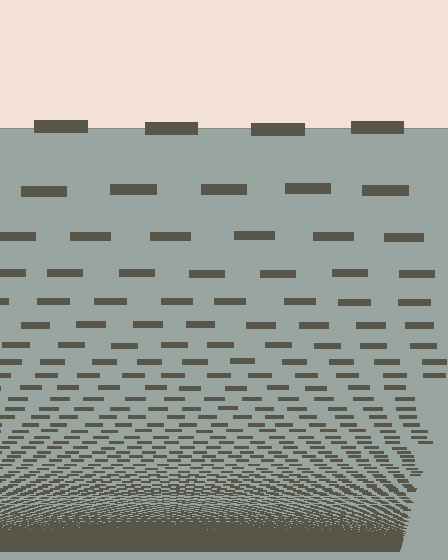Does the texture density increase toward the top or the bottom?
Density increases toward the bottom.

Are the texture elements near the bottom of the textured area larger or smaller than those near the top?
Smaller. The gradient is inverted — elements near the bottom are smaller and denser.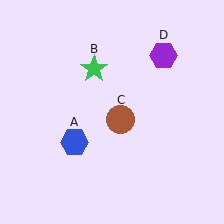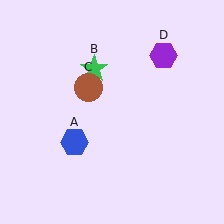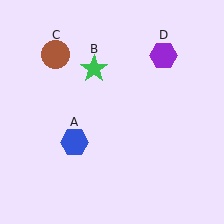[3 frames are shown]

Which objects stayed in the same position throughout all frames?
Blue hexagon (object A) and green star (object B) and purple hexagon (object D) remained stationary.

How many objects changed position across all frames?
1 object changed position: brown circle (object C).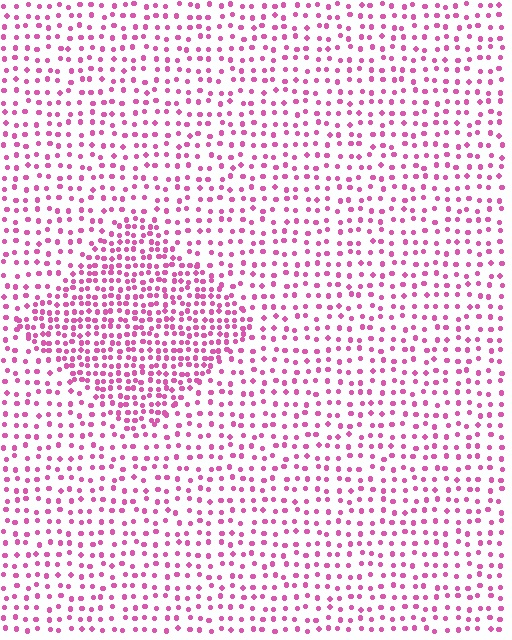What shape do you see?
I see a diamond.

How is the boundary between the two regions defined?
The boundary is defined by a change in element density (approximately 2.0x ratio). All elements are the same color, size, and shape.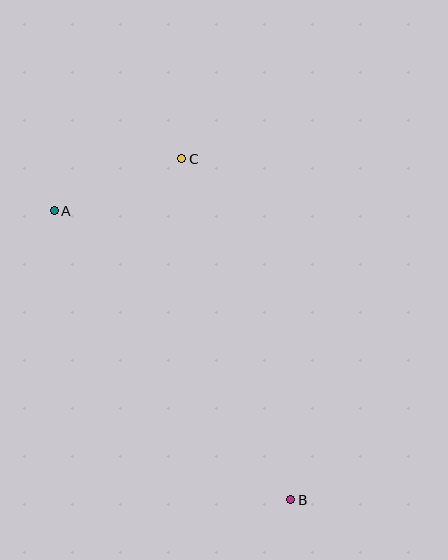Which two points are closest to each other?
Points A and C are closest to each other.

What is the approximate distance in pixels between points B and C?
The distance between B and C is approximately 358 pixels.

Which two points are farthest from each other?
Points A and B are farthest from each other.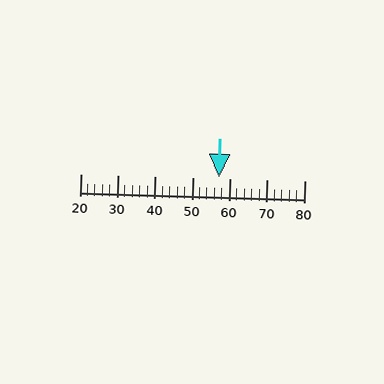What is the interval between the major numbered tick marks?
The major tick marks are spaced 10 units apart.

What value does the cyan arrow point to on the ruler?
The cyan arrow points to approximately 57.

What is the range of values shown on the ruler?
The ruler shows values from 20 to 80.